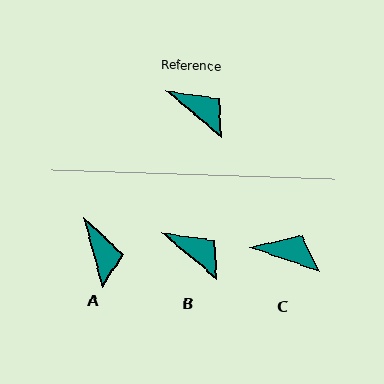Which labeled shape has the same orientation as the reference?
B.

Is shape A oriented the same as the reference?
No, it is off by about 35 degrees.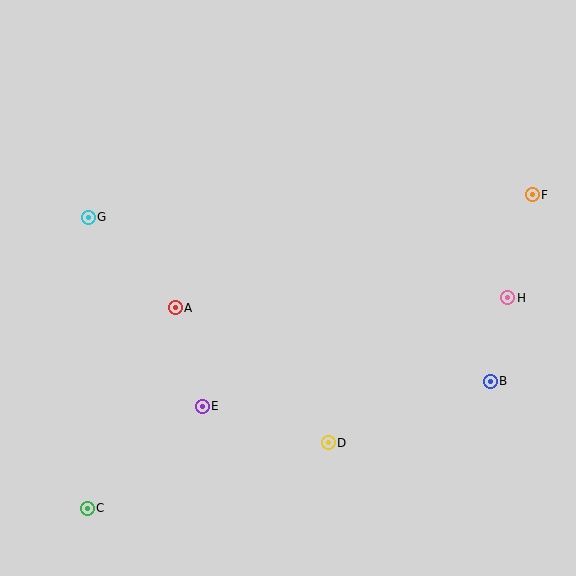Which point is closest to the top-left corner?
Point G is closest to the top-left corner.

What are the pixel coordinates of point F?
Point F is at (532, 195).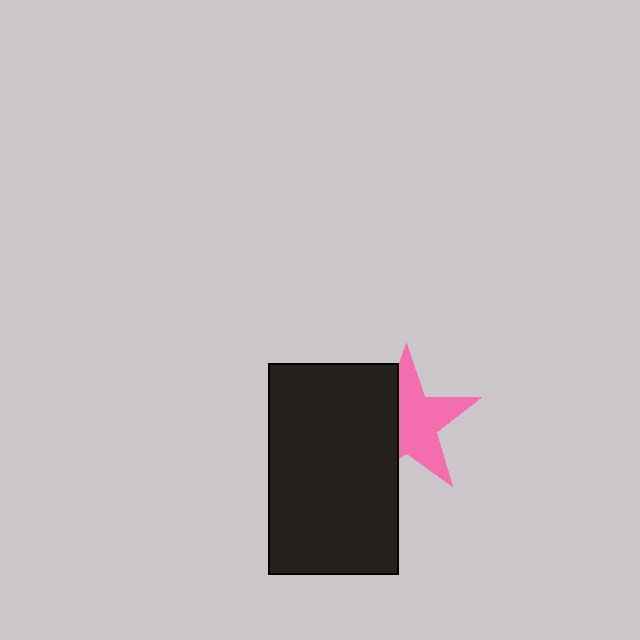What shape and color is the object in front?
The object in front is a black rectangle.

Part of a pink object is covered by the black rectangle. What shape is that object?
It is a star.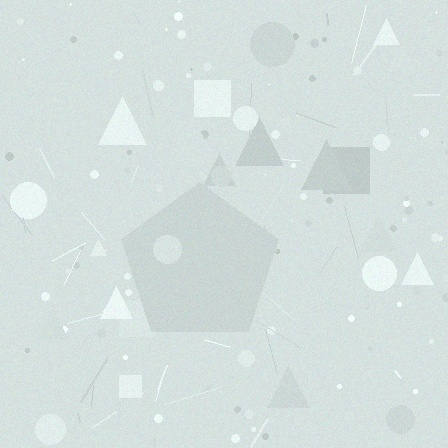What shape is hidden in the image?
A pentagon is hidden in the image.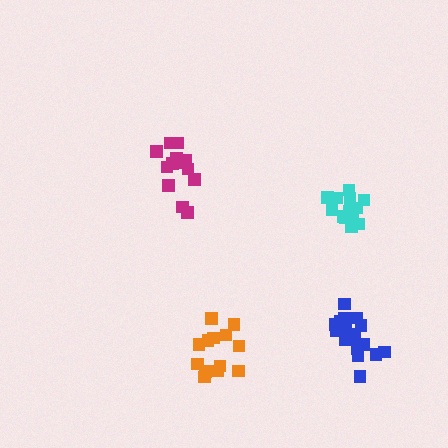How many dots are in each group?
Group 1: 13 dots, Group 2: 13 dots, Group 3: 13 dots, Group 4: 19 dots (58 total).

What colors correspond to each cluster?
The clusters are colored: magenta, cyan, orange, blue.